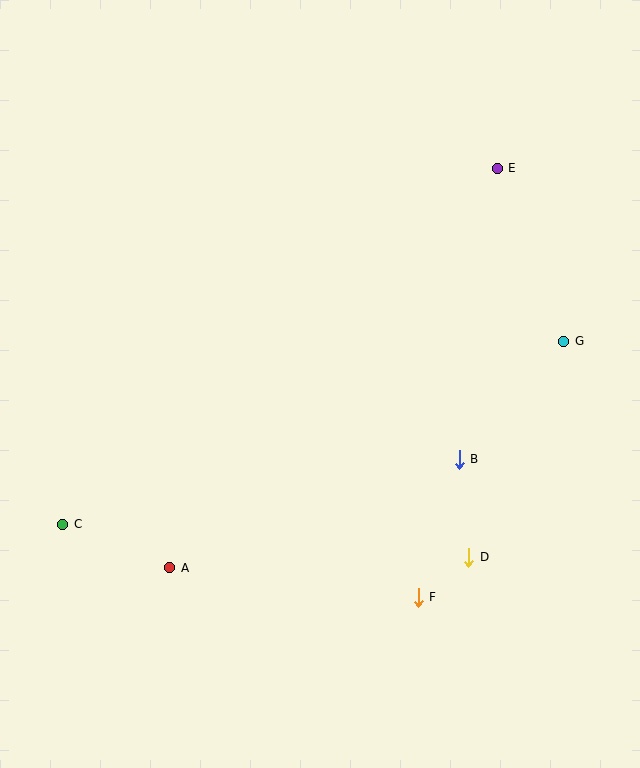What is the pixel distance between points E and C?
The distance between E and C is 562 pixels.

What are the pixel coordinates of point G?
Point G is at (564, 341).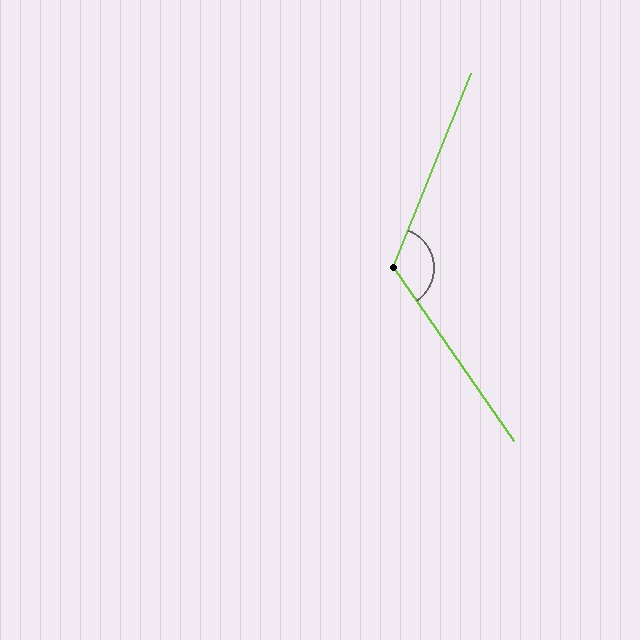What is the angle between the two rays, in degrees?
Approximately 124 degrees.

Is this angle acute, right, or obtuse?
It is obtuse.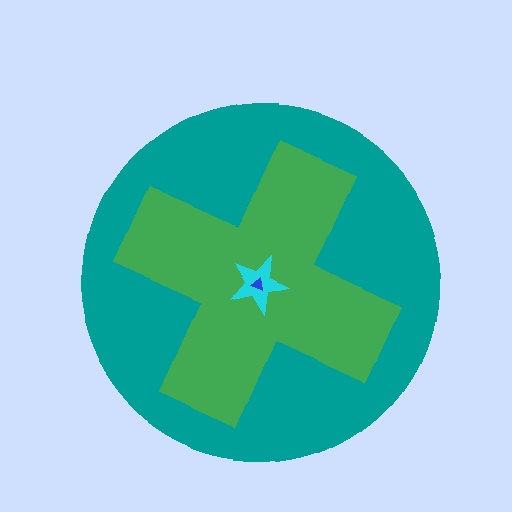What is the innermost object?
The blue triangle.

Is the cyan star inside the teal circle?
Yes.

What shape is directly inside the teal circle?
The green cross.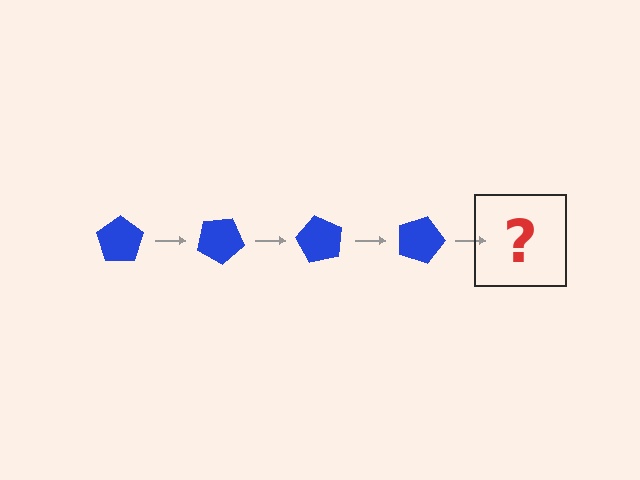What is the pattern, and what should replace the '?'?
The pattern is that the pentagon rotates 30 degrees each step. The '?' should be a blue pentagon rotated 120 degrees.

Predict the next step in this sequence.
The next step is a blue pentagon rotated 120 degrees.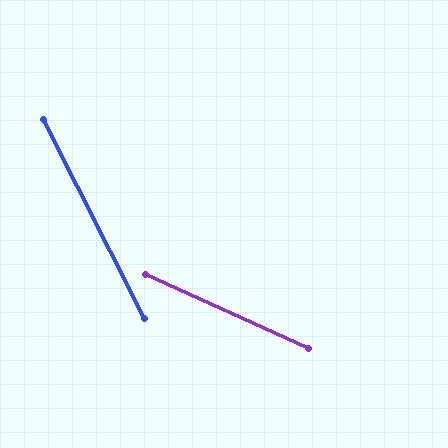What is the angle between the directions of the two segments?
Approximately 39 degrees.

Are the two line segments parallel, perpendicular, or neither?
Neither parallel nor perpendicular — they differ by about 39°.